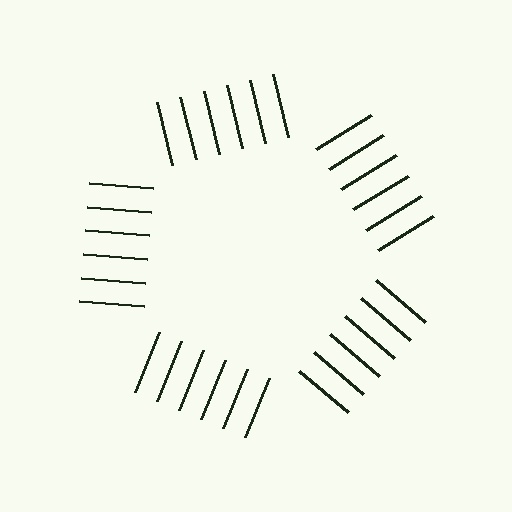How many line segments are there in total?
30 — 6 along each of the 5 edges.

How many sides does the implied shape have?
5 sides — the line-ends trace a pentagon.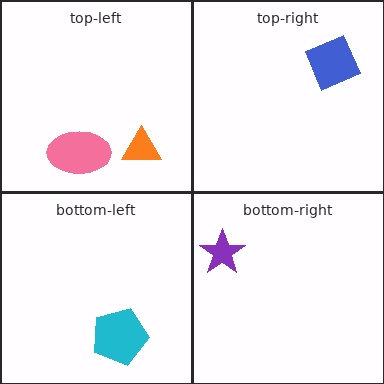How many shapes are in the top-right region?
1.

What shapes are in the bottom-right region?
The purple star.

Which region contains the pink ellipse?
The top-left region.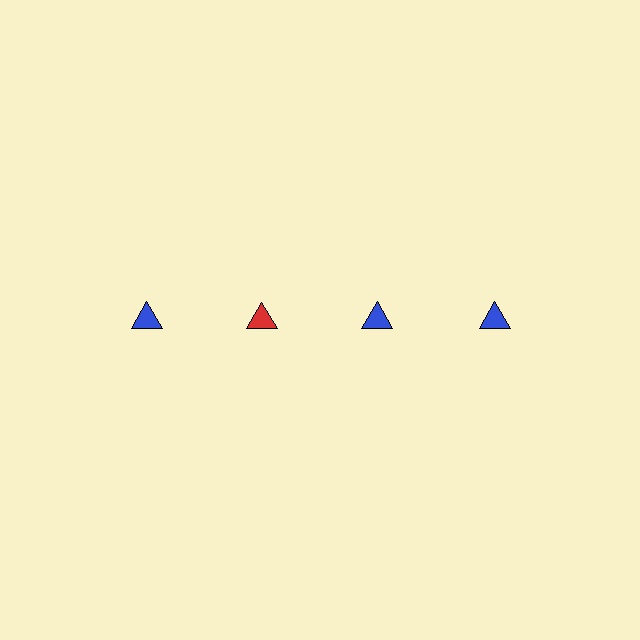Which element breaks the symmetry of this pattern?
The red triangle in the top row, second from left column breaks the symmetry. All other shapes are blue triangles.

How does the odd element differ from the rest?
It has a different color: red instead of blue.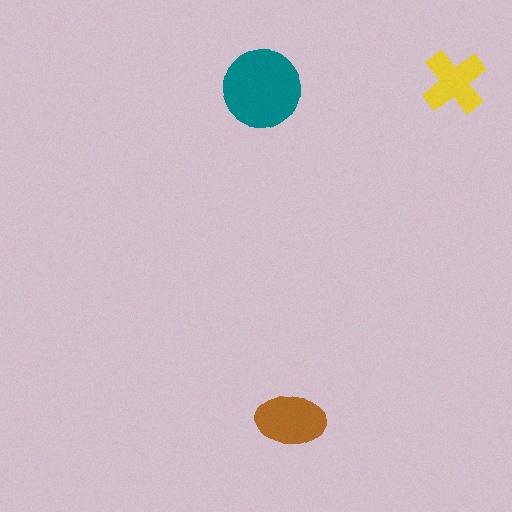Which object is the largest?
The teal circle.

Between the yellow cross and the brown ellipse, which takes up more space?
The brown ellipse.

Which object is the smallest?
The yellow cross.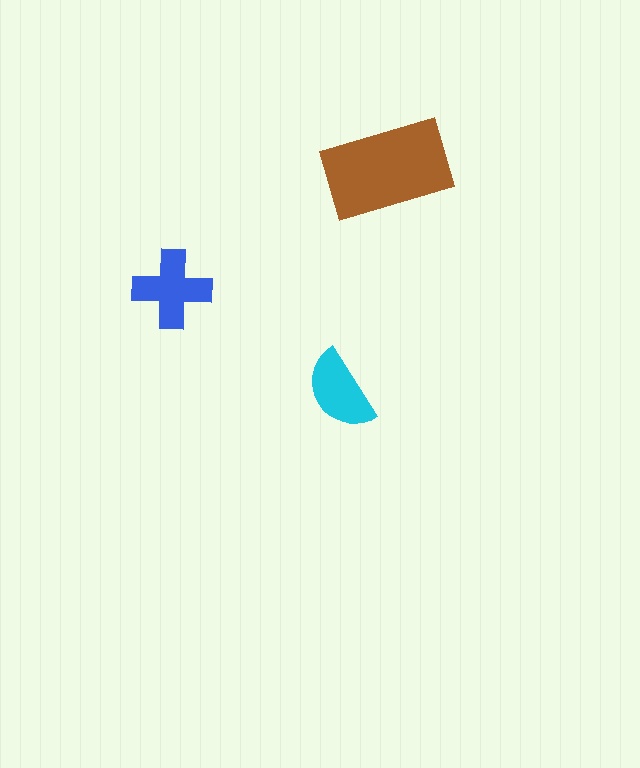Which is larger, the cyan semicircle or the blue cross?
The blue cross.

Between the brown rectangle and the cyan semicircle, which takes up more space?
The brown rectangle.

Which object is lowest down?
The cyan semicircle is bottommost.